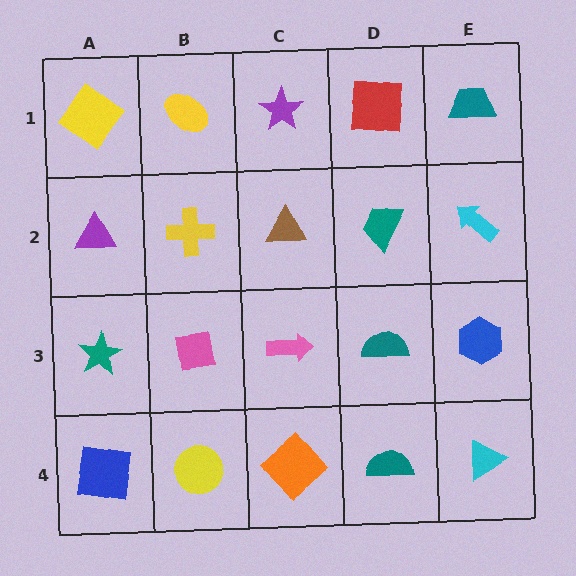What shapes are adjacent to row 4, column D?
A teal semicircle (row 3, column D), an orange diamond (row 4, column C), a cyan triangle (row 4, column E).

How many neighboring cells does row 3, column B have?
4.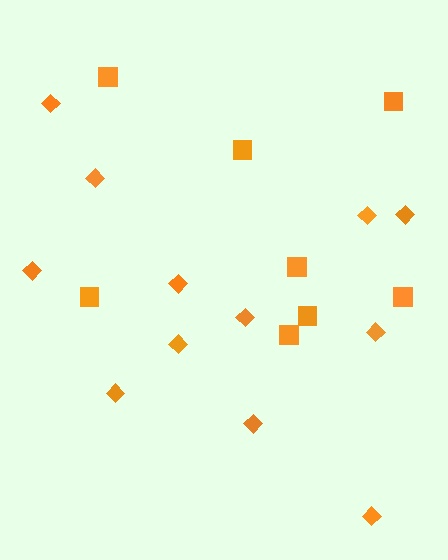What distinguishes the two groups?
There are 2 groups: one group of diamonds (12) and one group of squares (8).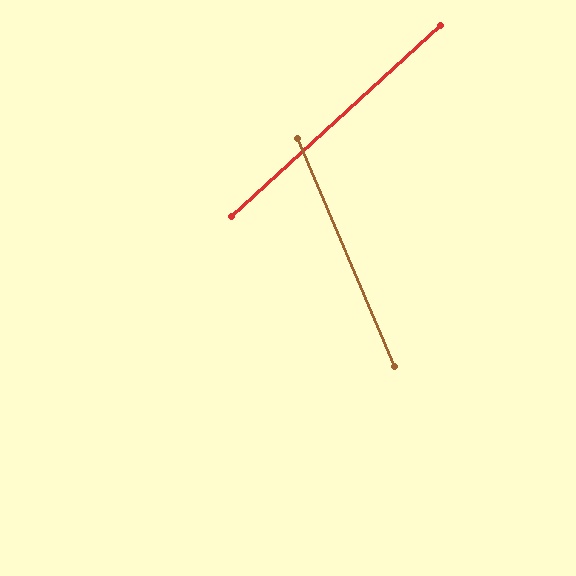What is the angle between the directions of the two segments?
Approximately 71 degrees.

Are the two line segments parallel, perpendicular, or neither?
Neither parallel nor perpendicular — they differ by about 71°.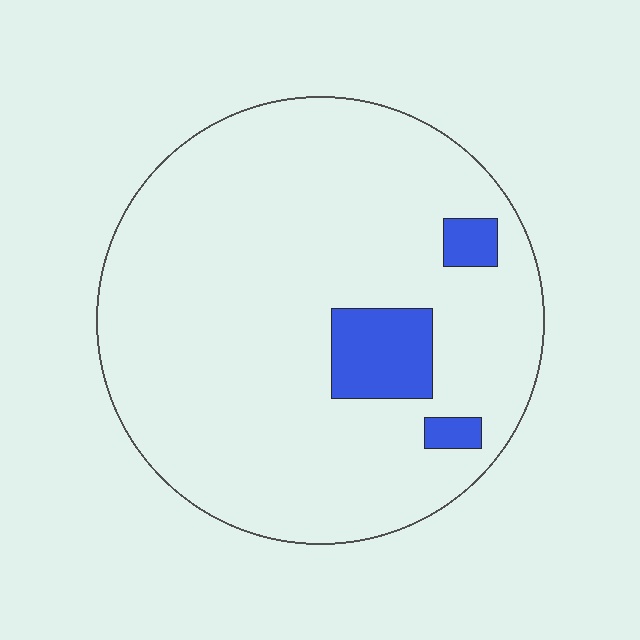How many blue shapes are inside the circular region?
3.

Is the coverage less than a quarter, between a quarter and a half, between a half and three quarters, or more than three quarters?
Less than a quarter.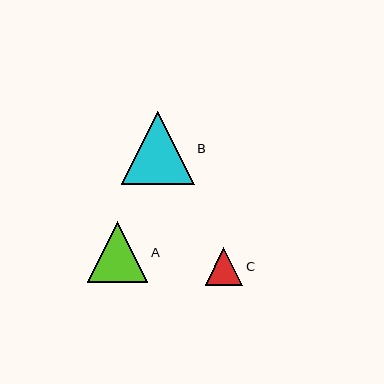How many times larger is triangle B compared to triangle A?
Triangle B is approximately 1.2 times the size of triangle A.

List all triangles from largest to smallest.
From largest to smallest: B, A, C.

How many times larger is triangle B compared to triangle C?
Triangle B is approximately 1.9 times the size of triangle C.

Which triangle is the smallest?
Triangle C is the smallest with a size of approximately 37 pixels.